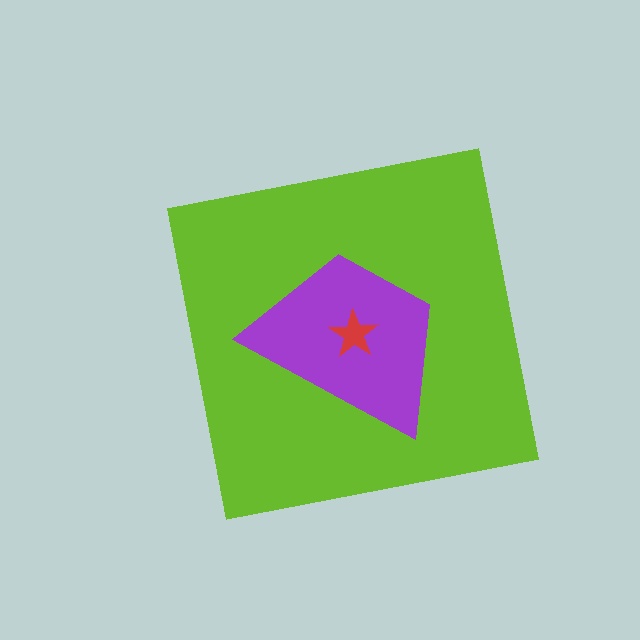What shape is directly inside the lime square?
The purple trapezoid.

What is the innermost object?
The red star.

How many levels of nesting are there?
3.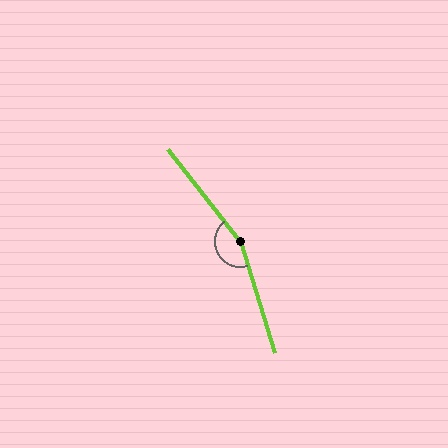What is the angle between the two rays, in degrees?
Approximately 159 degrees.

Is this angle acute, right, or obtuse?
It is obtuse.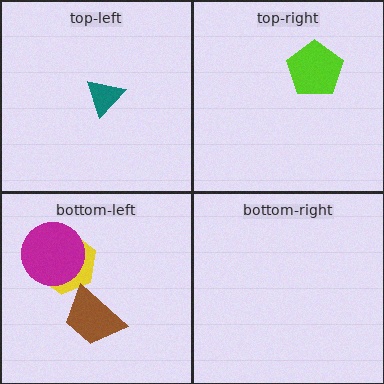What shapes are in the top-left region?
The teal triangle.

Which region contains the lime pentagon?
The top-right region.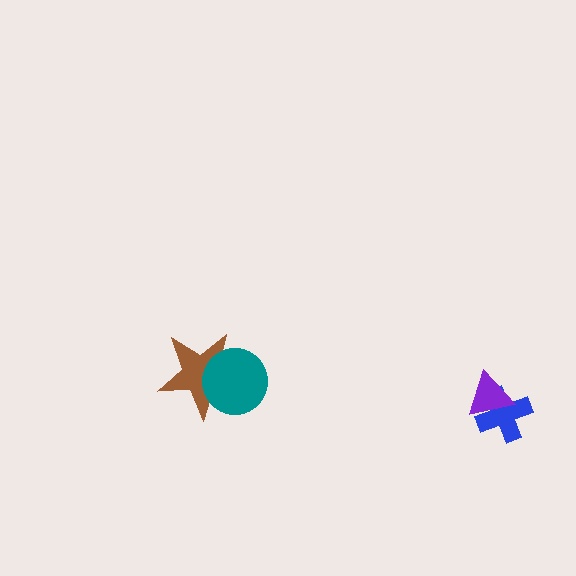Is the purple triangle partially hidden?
No, no other shape covers it.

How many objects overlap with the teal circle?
1 object overlaps with the teal circle.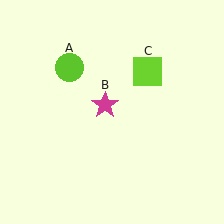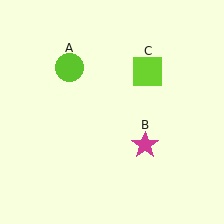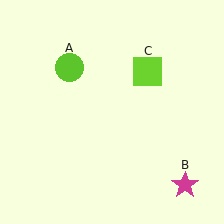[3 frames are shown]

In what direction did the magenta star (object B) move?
The magenta star (object B) moved down and to the right.